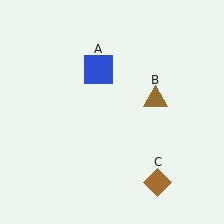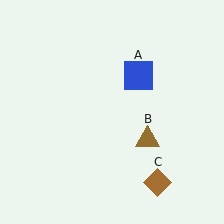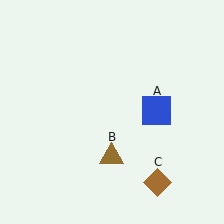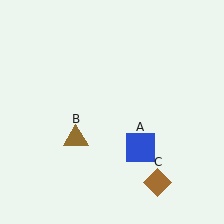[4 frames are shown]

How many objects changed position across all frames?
2 objects changed position: blue square (object A), brown triangle (object B).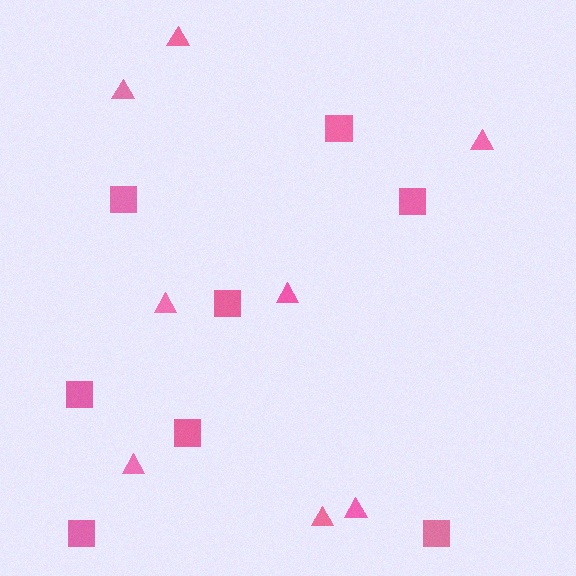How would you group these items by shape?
There are 2 groups: one group of squares (8) and one group of triangles (8).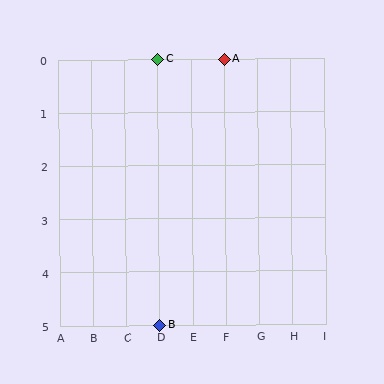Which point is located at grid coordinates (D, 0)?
Point C is at (D, 0).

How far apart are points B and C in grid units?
Points B and C are 5 rows apart.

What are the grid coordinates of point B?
Point B is at grid coordinates (D, 5).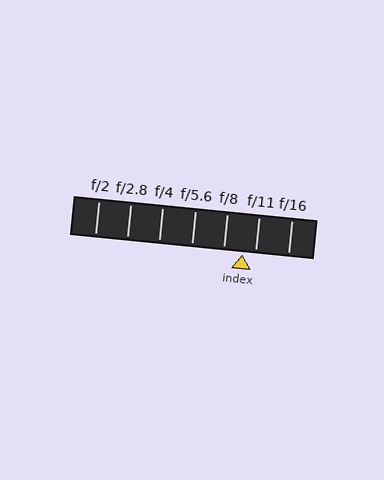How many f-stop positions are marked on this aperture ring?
There are 7 f-stop positions marked.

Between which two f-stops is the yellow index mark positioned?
The index mark is between f/8 and f/11.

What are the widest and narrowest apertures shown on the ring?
The widest aperture shown is f/2 and the narrowest is f/16.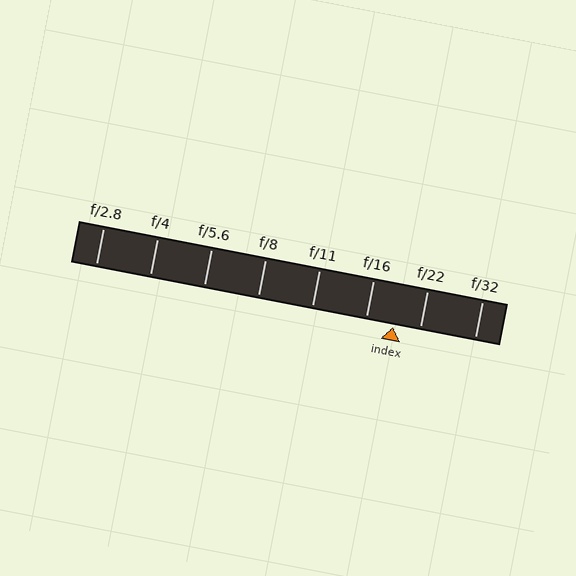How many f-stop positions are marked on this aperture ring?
There are 8 f-stop positions marked.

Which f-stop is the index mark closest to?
The index mark is closest to f/22.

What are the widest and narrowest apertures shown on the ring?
The widest aperture shown is f/2.8 and the narrowest is f/32.